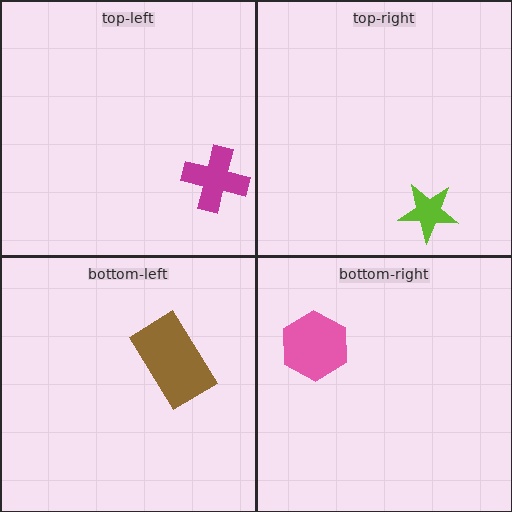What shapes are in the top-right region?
The lime star.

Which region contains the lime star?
The top-right region.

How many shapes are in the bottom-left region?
1.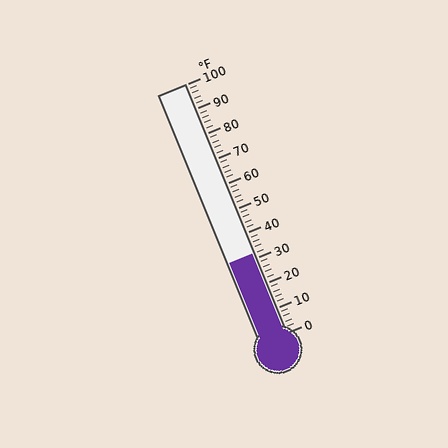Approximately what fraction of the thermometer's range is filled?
The thermometer is filled to approximately 30% of its range.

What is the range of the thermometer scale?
The thermometer scale ranges from 0°F to 100°F.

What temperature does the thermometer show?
The thermometer shows approximately 32°F.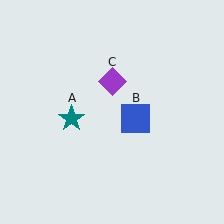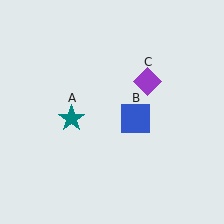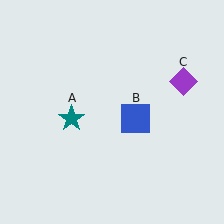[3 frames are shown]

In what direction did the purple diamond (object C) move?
The purple diamond (object C) moved right.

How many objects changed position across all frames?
1 object changed position: purple diamond (object C).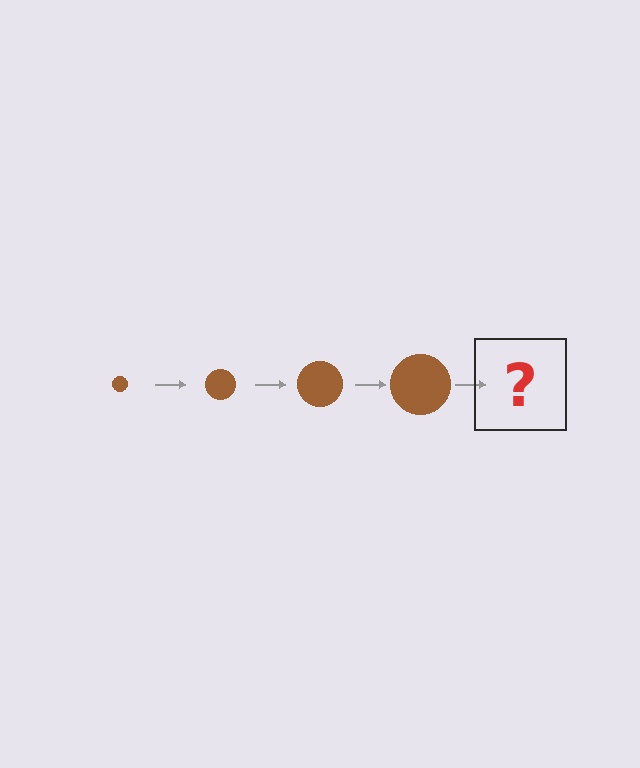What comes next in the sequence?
The next element should be a brown circle, larger than the previous one.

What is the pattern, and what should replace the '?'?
The pattern is that the circle gets progressively larger each step. The '?' should be a brown circle, larger than the previous one.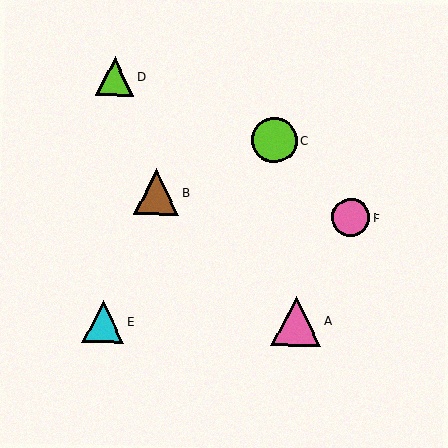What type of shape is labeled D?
Shape D is a lime triangle.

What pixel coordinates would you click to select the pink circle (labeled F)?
Click at (351, 218) to select the pink circle F.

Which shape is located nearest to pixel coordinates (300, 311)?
The pink triangle (labeled A) at (296, 321) is nearest to that location.